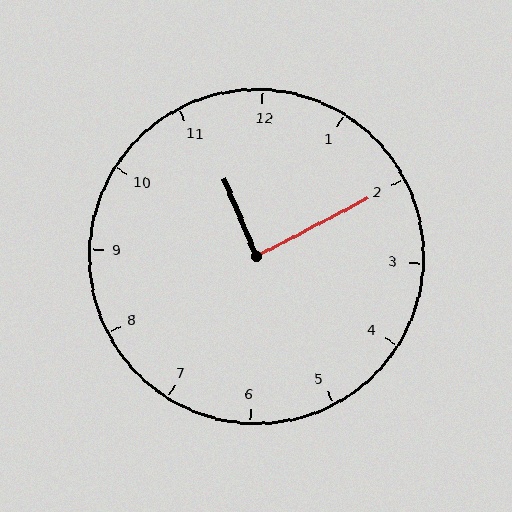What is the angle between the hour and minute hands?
Approximately 85 degrees.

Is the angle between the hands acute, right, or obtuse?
It is right.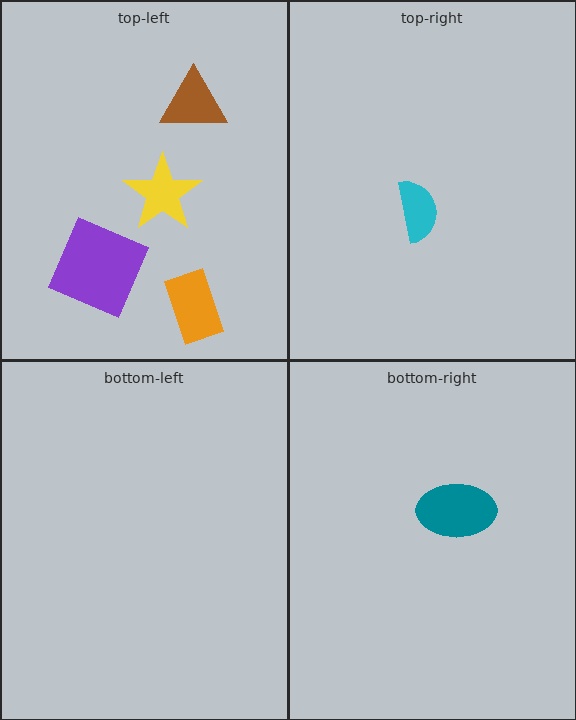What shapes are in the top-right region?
The cyan semicircle.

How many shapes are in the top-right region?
1.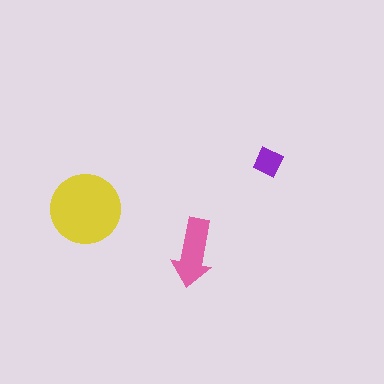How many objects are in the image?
There are 3 objects in the image.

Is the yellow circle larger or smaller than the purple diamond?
Larger.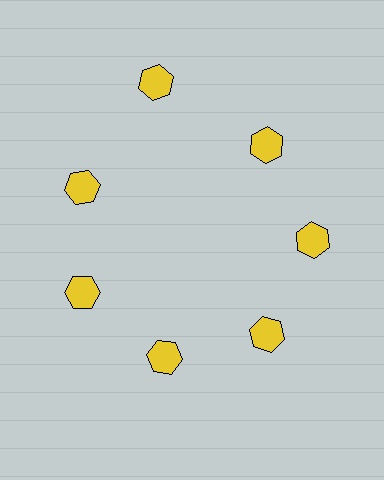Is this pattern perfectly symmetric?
No. The 7 yellow hexagons are arranged in a ring, but one element near the 12 o'clock position is pushed outward from the center, breaking the 7-fold rotational symmetry.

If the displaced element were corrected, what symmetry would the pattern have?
It would have 7-fold rotational symmetry — the pattern would map onto itself every 51 degrees.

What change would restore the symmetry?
The symmetry would be restored by moving it inward, back onto the ring so that all 7 hexagons sit at equal angles and equal distance from the center.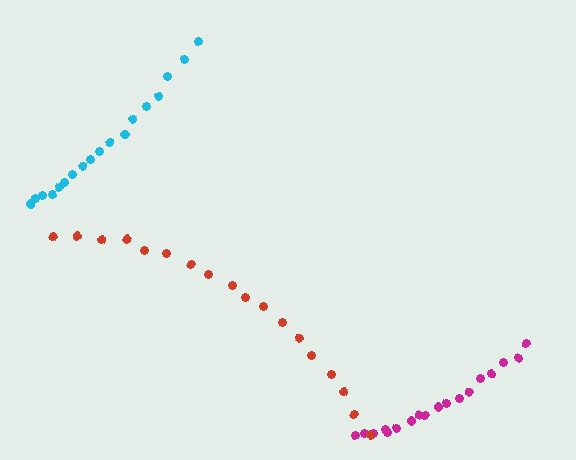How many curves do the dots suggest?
There are 3 distinct paths.